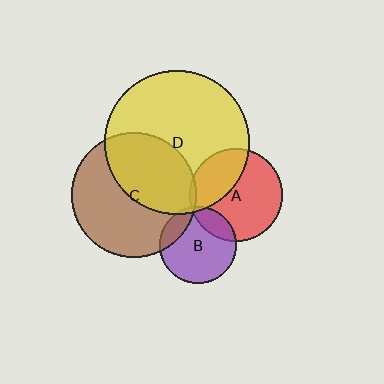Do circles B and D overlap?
Yes.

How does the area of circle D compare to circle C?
Approximately 1.3 times.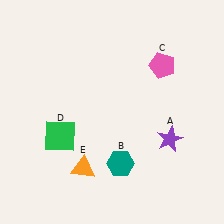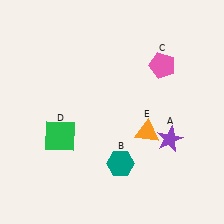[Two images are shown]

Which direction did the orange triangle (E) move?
The orange triangle (E) moved right.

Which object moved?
The orange triangle (E) moved right.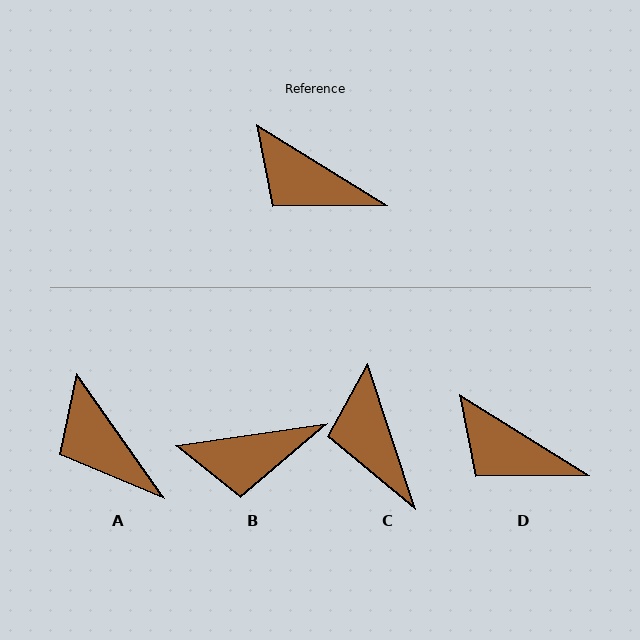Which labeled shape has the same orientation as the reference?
D.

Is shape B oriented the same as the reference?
No, it is off by about 40 degrees.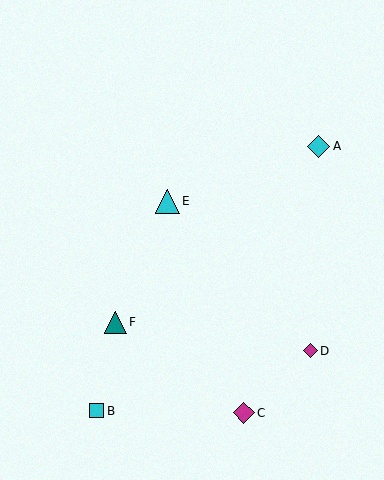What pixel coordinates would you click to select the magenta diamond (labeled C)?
Click at (244, 413) to select the magenta diamond C.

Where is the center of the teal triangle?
The center of the teal triangle is at (115, 322).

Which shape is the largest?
The cyan triangle (labeled E) is the largest.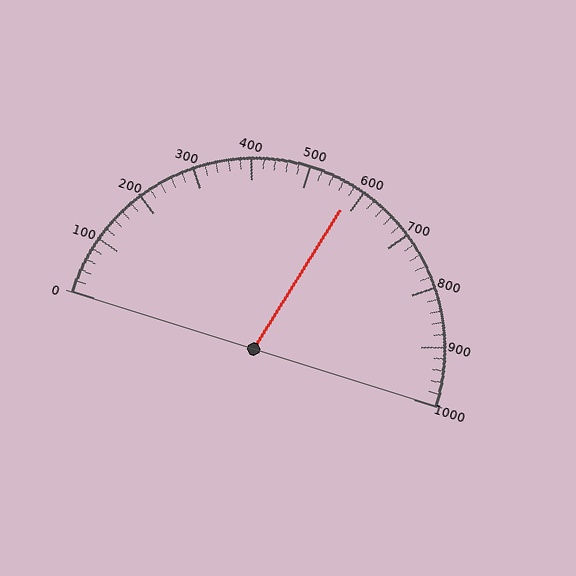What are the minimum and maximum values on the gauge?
The gauge ranges from 0 to 1000.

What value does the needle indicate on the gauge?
The needle indicates approximately 580.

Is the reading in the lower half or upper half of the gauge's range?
The reading is in the upper half of the range (0 to 1000).